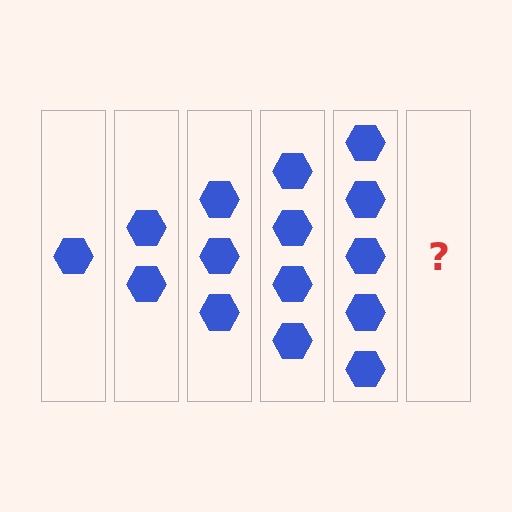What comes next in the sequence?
The next element should be 6 hexagons.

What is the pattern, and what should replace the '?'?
The pattern is that each step adds one more hexagon. The '?' should be 6 hexagons.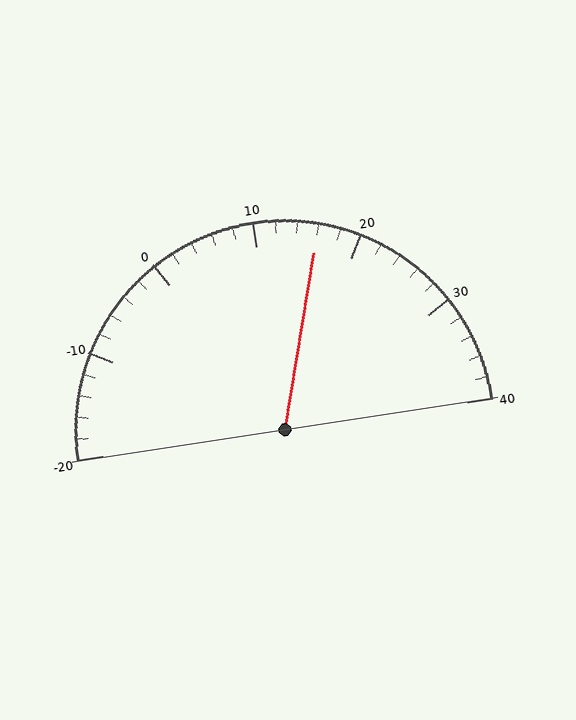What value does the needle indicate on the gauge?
The needle indicates approximately 16.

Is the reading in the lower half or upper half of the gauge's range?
The reading is in the upper half of the range (-20 to 40).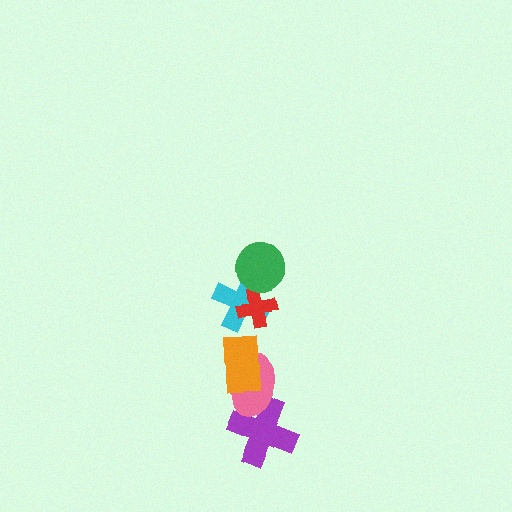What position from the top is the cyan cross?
The cyan cross is 3rd from the top.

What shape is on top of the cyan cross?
The red cross is on top of the cyan cross.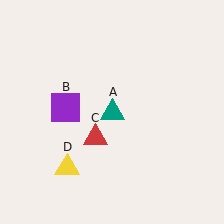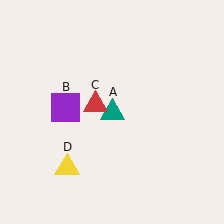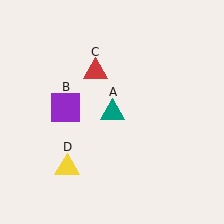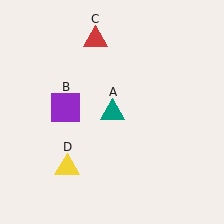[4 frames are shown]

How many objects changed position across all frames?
1 object changed position: red triangle (object C).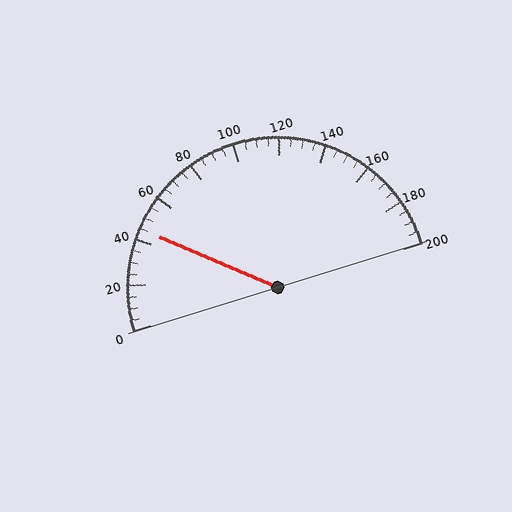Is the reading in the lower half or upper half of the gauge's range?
The reading is in the lower half of the range (0 to 200).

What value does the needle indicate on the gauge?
The needle indicates approximately 45.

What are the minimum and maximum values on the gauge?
The gauge ranges from 0 to 200.